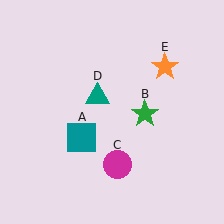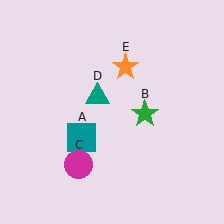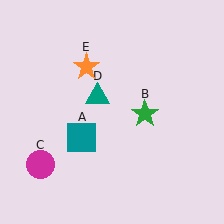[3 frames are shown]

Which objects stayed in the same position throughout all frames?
Teal square (object A) and green star (object B) and teal triangle (object D) remained stationary.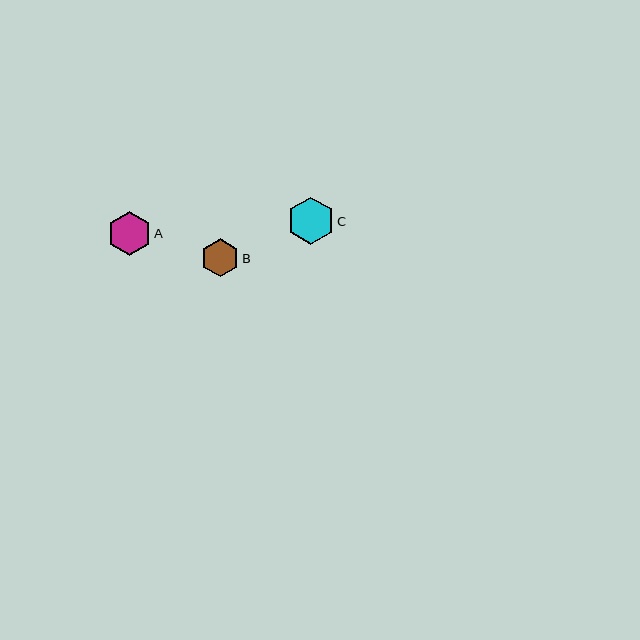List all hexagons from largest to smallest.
From largest to smallest: C, A, B.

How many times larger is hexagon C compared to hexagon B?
Hexagon C is approximately 1.2 times the size of hexagon B.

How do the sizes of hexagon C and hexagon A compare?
Hexagon C and hexagon A are approximately the same size.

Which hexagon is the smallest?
Hexagon B is the smallest with a size of approximately 38 pixels.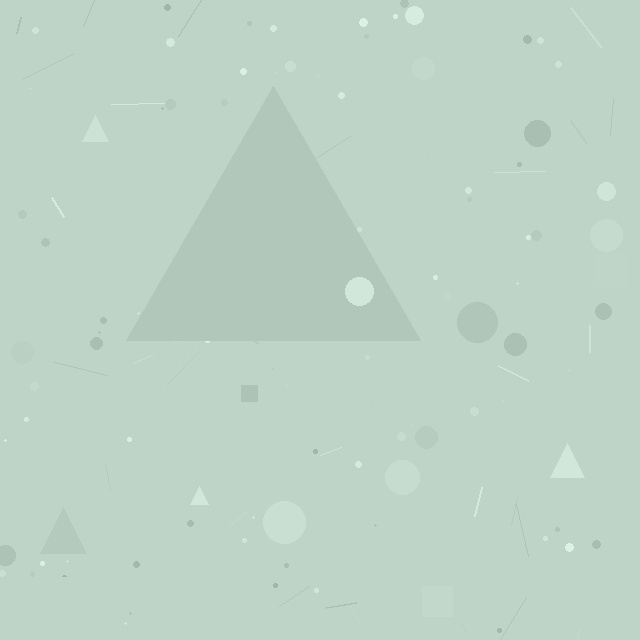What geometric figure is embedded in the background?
A triangle is embedded in the background.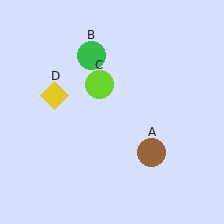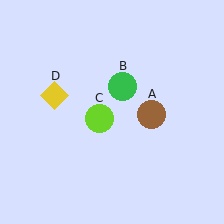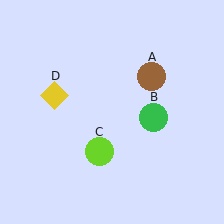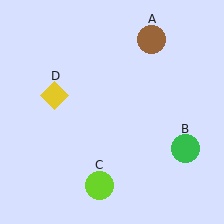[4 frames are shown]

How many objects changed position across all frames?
3 objects changed position: brown circle (object A), green circle (object B), lime circle (object C).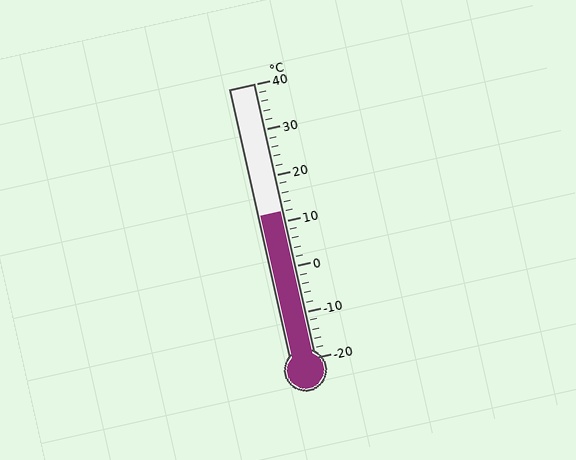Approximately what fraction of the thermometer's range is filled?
The thermometer is filled to approximately 55% of its range.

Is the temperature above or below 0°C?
The temperature is above 0°C.